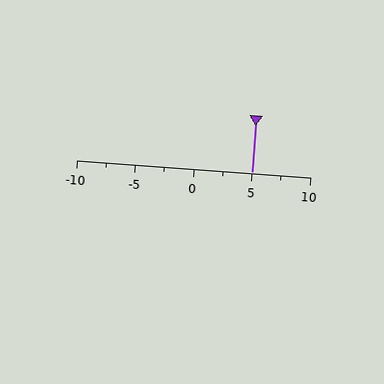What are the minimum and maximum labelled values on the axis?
The axis runs from -10 to 10.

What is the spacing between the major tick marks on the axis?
The major ticks are spaced 5 apart.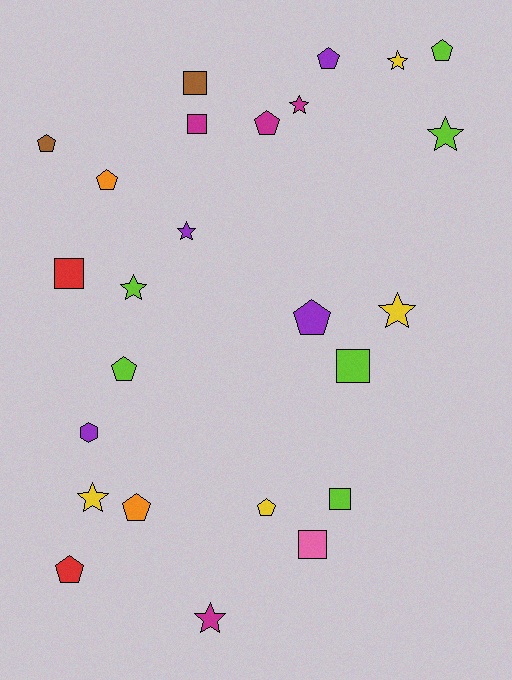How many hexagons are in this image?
There is 1 hexagon.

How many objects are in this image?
There are 25 objects.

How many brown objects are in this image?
There are 2 brown objects.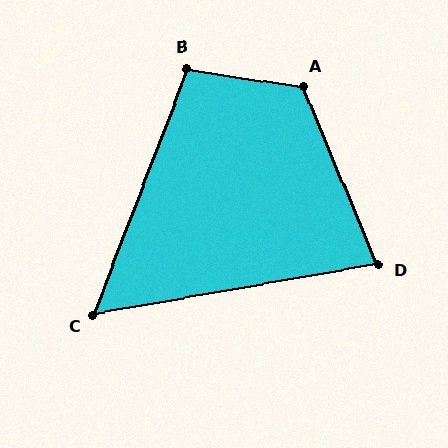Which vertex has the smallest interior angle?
C, at approximately 59 degrees.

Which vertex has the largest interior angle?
A, at approximately 121 degrees.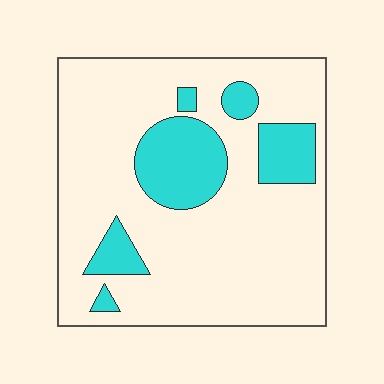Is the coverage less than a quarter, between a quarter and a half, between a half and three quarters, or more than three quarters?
Less than a quarter.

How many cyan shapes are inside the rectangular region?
6.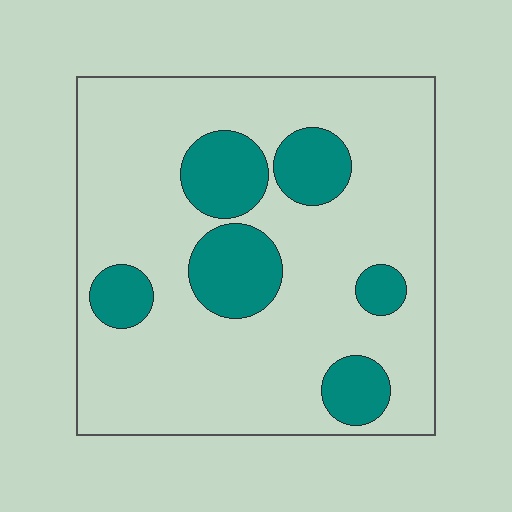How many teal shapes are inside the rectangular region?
6.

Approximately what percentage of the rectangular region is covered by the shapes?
Approximately 20%.